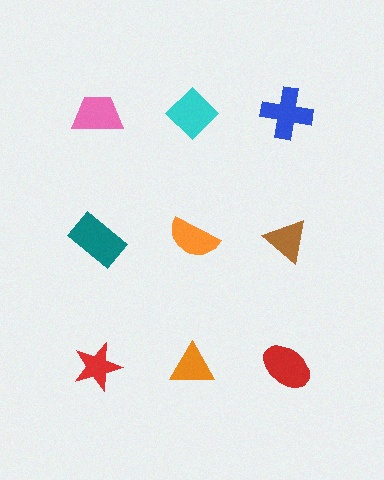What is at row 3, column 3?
A red ellipse.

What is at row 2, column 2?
An orange semicircle.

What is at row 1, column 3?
A blue cross.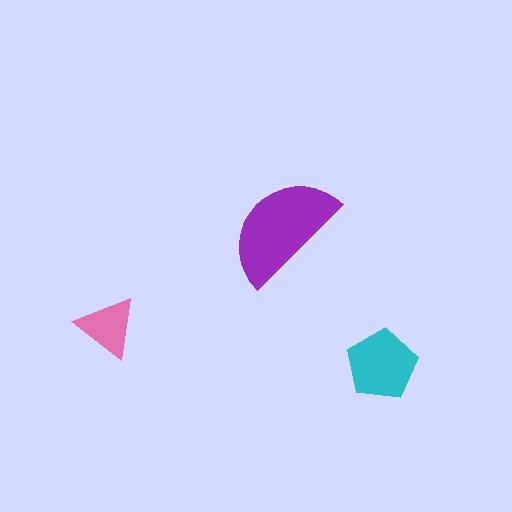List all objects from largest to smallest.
The purple semicircle, the cyan pentagon, the pink triangle.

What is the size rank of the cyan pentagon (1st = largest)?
2nd.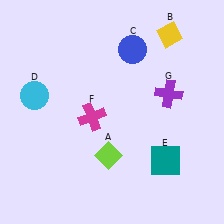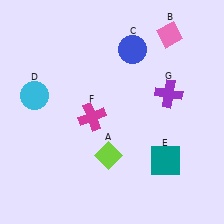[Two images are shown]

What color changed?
The diamond (B) changed from yellow in Image 1 to pink in Image 2.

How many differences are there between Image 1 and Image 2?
There is 1 difference between the two images.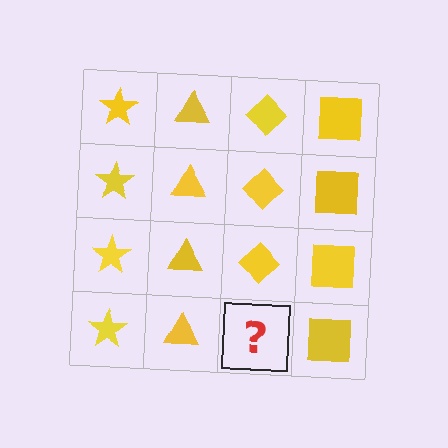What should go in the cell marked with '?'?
The missing cell should contain a yellow diamond.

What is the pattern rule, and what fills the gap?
The rule is that each column has a consistent shape. The gap should be filled with a yellow diamond.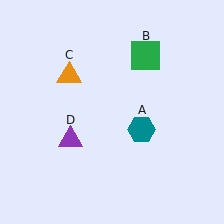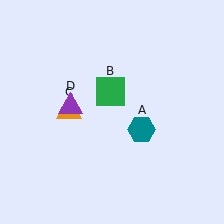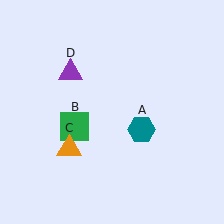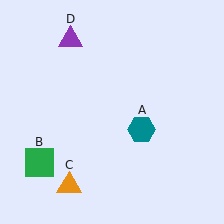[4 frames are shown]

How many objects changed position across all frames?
3 objects changed position: green square (object B), orange triangle (object C), purple triangle (object D).